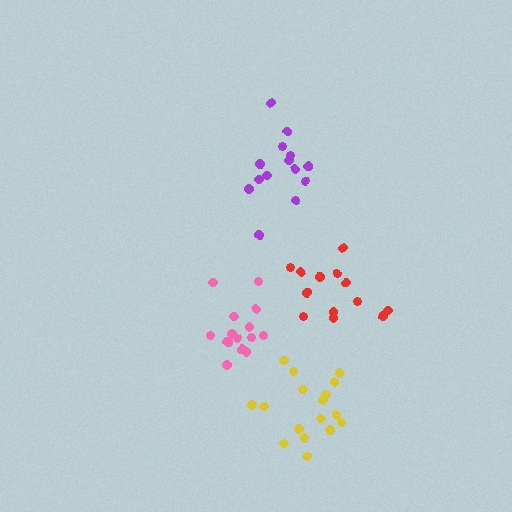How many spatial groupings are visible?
There are 4 spatial groupings.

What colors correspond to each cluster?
The clusters are colored: yellow, red, pink, purple.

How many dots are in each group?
Group 1: 17 dots, Group 2: 13 dots, Group 3: 15 dots, Group 4: 14 dots (59 total).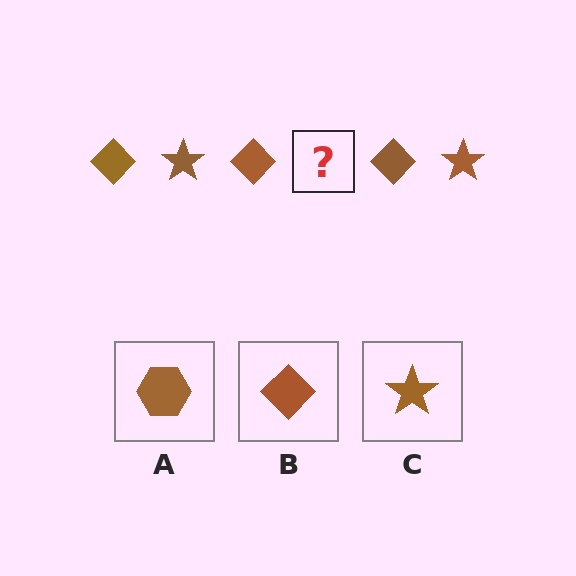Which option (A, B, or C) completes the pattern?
C.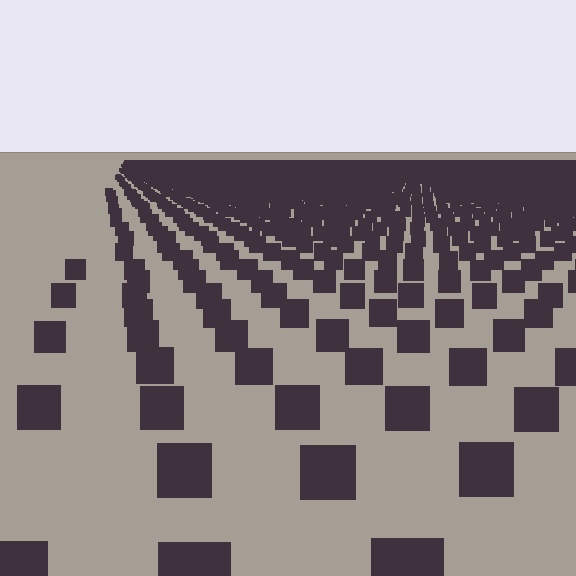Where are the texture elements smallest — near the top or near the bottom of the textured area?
Near the top.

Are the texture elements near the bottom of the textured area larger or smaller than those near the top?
Larger. Near the bottom, elements are closer to the viewer and appear at a bigger on-screen size.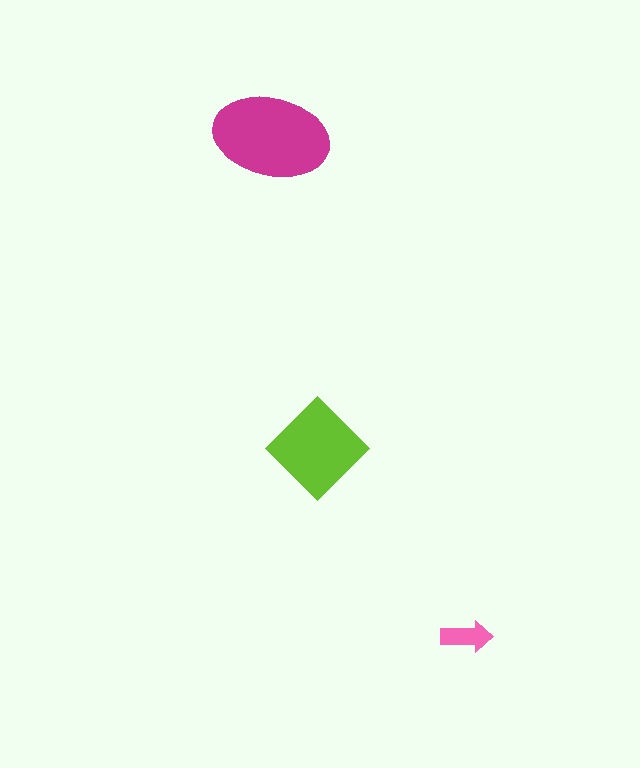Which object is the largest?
The magenta ellipse.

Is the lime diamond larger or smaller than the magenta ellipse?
Smaller.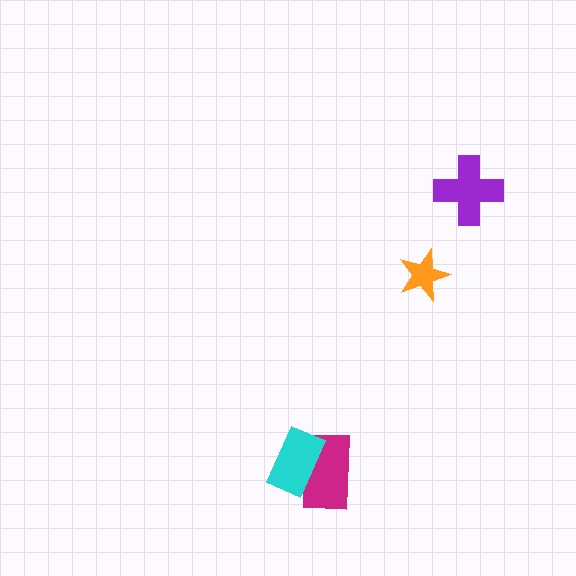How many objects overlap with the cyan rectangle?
1 object overlaps with the cyan rectangle.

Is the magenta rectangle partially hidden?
Yes, it is partially covered by another shape.